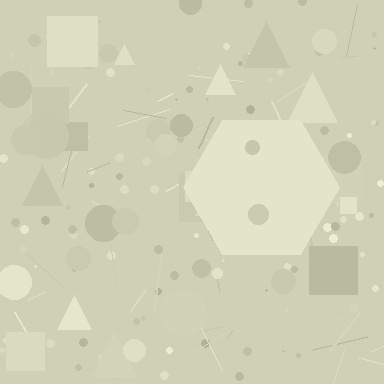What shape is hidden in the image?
A hexagon is hidden in the image.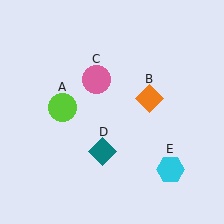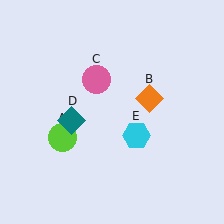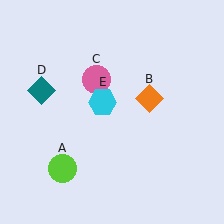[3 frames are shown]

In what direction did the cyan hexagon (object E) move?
The cyan hexagon (object E) moved up and to the left.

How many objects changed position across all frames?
3 objects changed position: lime circle (object A), teal diamond (object D), cyan hexagon (object E).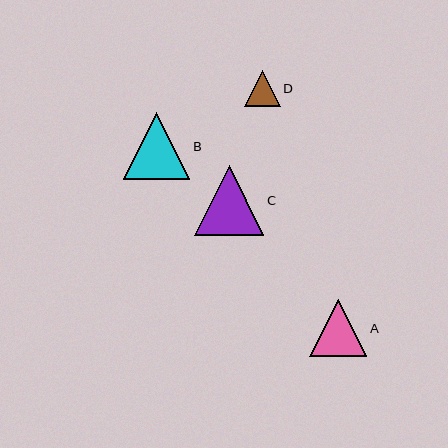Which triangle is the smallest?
Triangle D is the smallest with a size of approximately 36 pixels.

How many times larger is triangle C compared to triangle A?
Triangle C is approximately 1.2 times the size of triangle A.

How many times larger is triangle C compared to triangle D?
Triangle C is approximately 1.9 times the size of triangle D.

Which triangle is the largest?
Triangle C is the largest with a size of approximately 69 pixels.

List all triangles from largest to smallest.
From largest to smallest: C, B, A, D.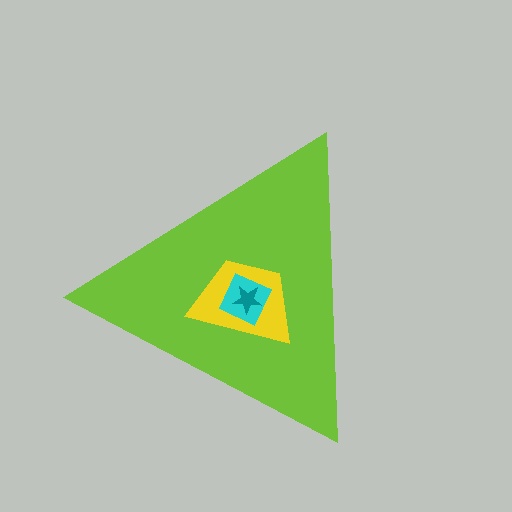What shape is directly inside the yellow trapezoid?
The cyan square.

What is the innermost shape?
The teal star.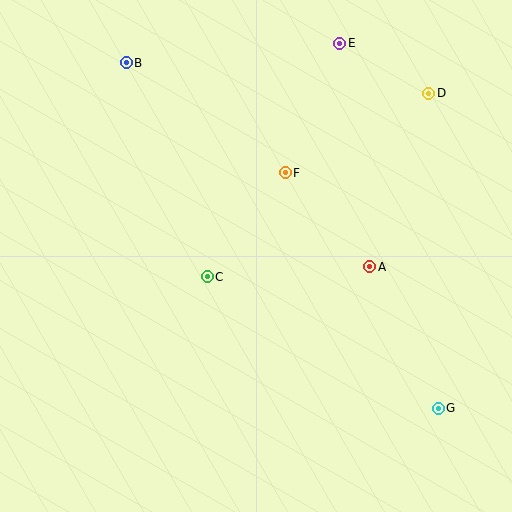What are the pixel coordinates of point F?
Point F is at (285, 173).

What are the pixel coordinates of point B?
Point B is at (126, 63).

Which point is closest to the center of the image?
Point C at (207, 277) is closest to the center.